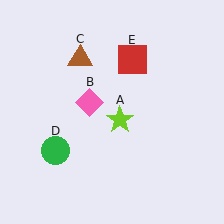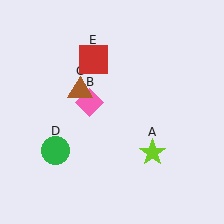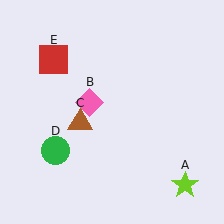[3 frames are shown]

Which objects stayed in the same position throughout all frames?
Pink diamond (object B) and green circle (object D) remained stationary.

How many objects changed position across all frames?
3 objects changed position: lime star (object A), brown triangle (object C), red square (object E).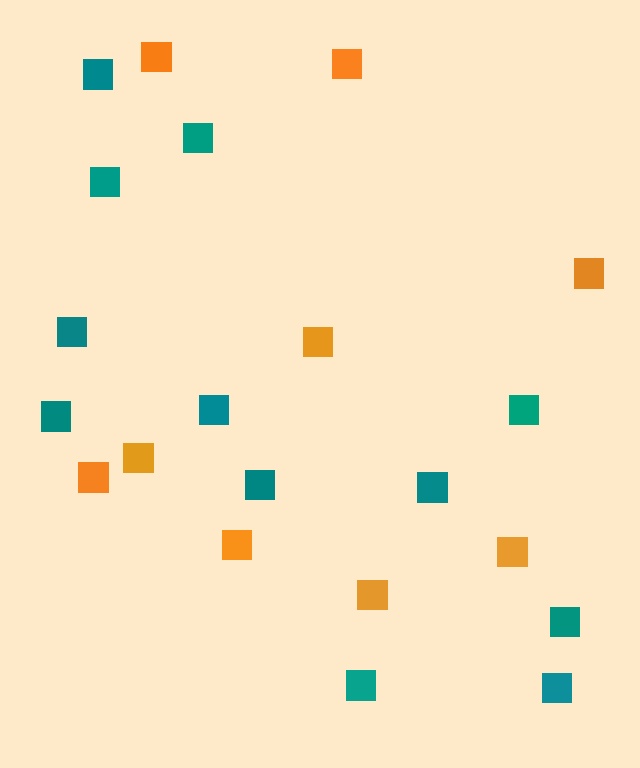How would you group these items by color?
There are 2 groups: one group of teal squares (12) and one group of orange squares (9).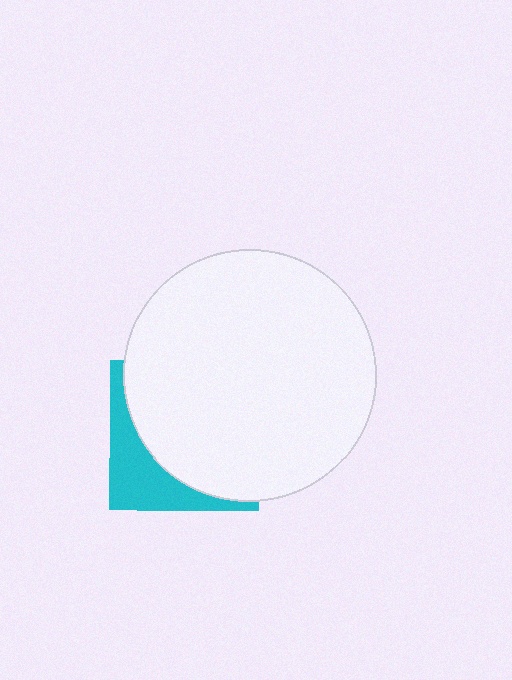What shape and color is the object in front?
The object in front is a white circle.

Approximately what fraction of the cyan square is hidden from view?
Roughly 70% of the cyan square is hidden behind the white circle.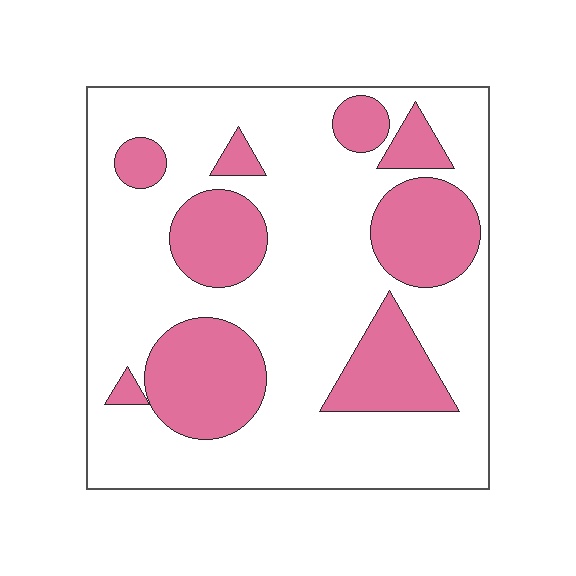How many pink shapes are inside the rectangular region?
9.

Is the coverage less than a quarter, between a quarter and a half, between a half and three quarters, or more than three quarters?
Between a quarter and a half.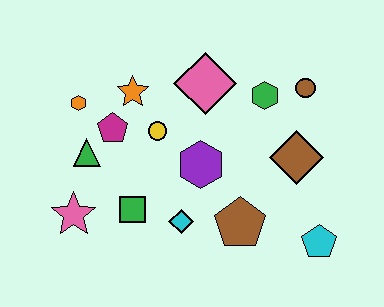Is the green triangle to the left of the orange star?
Yes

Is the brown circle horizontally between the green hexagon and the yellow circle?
No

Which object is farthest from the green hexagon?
The pink star is farthest from the green hexagon.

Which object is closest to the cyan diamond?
The green square is closest to the cyan diamond.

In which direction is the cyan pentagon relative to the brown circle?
The cyan pentagon is below the brown circle.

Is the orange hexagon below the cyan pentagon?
No